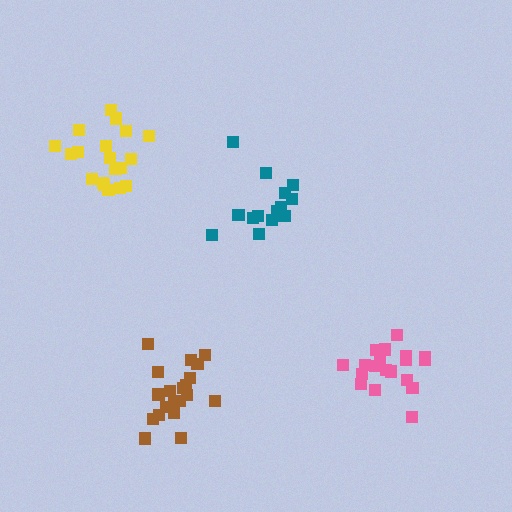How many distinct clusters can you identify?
There are 4 distinct clusters.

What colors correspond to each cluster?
The clusters are colored: brown, yellow, pink, teal.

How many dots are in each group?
Group 1: 20 dots, Group 2: 19 dots, Group 3: 19 dots, Group 4: 14 dots (72 total).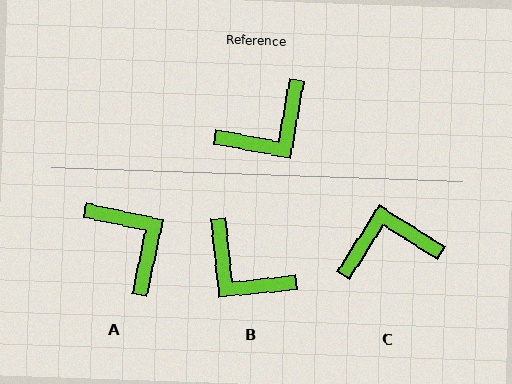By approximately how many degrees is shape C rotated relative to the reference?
Approximately 158 degrees counter-clockwise.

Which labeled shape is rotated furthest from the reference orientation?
C, about 158 degrees away.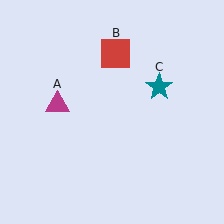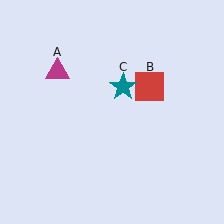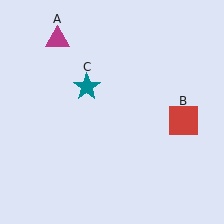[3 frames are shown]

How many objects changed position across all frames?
3 objects changed position: magenta triangle (object A), red square (object B), teal star (object C).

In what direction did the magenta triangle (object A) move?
The magenta triangle (object A) moved up.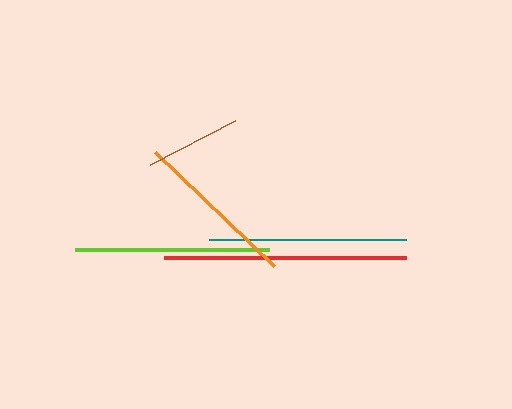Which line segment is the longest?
The red line is the longest at approximately 242 pixels.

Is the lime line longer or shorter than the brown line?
The lime line is longer than the brown line.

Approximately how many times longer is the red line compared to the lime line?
The red line is approximately 1.2 times the length of the lime line.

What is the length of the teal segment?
The teal segment is approximately 196 pixels long.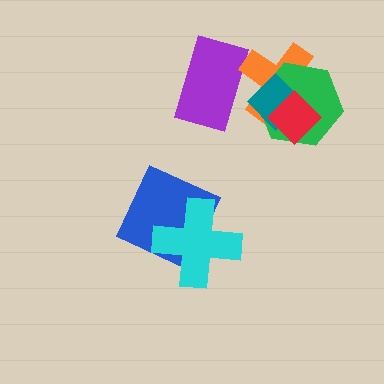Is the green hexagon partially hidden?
Yes, it is partially covered by another shape.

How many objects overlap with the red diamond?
3 objects overlap with the red diamond.